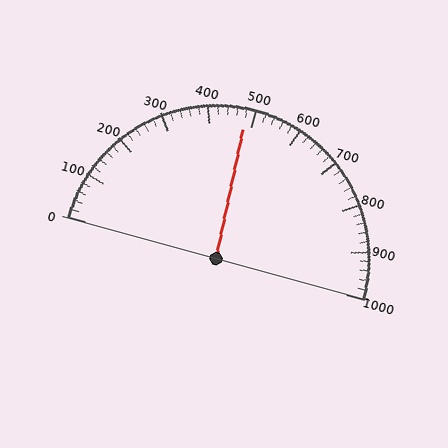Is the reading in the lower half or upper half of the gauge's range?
The reading is in the lower half of the range (0 to 1000).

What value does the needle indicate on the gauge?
The needle indicates approximately 480.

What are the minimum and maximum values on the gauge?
The gauge ranges from 0 to 1000.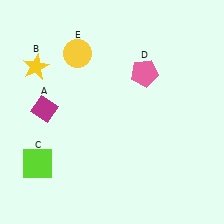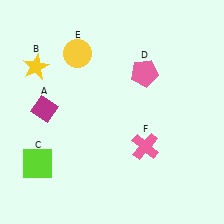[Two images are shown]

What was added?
A pink cross (F) was added in Image 2.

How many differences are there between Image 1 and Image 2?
There is 1 difference between the two images.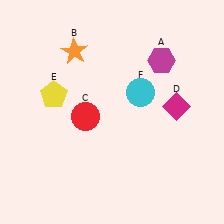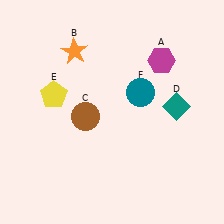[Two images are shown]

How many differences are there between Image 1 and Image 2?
There are 3 differences between the two images.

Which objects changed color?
C changed from red to brown. D changed from magenta to teal. F changed from cyan to teal.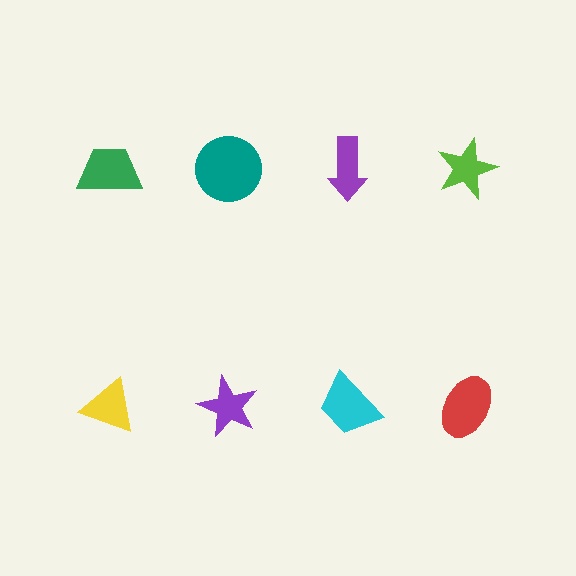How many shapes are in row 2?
4 shapes.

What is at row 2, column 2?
A purple star.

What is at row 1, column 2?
A teal circle.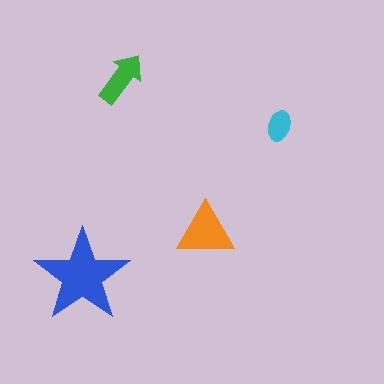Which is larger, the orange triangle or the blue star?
The blue star.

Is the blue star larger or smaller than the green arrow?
Larger.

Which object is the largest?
The blue star.